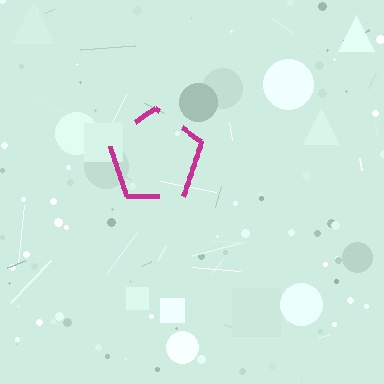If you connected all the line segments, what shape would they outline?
They would outline a pentagon.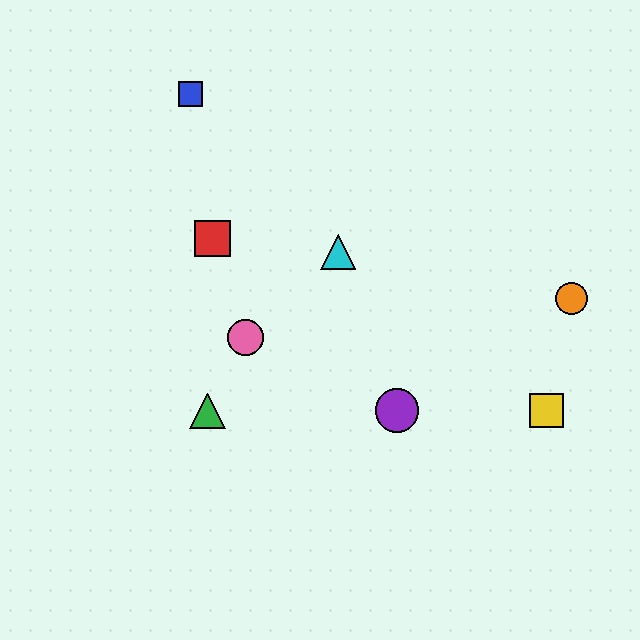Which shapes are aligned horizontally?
The green triangle, the yellow square, the purple circle are aligned horizontally.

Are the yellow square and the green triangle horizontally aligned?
Yes, both are at y≈411.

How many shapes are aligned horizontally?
3 shapes (the green triangle, the yellow square, the purple circle) are aligned horizontally.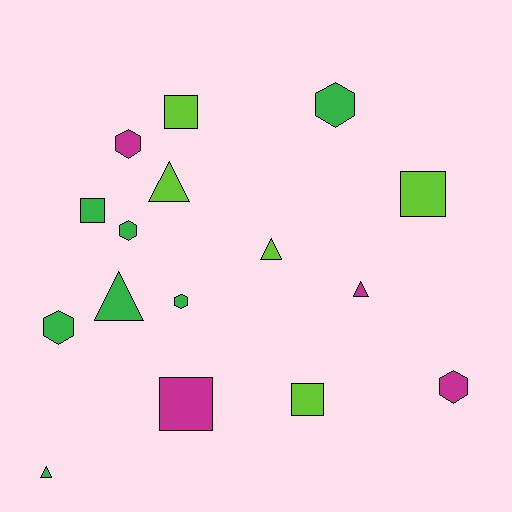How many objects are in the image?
There are 16 objects.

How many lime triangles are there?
There are 2 lime triangles.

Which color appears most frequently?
Green, with 7 objects.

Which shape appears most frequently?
Hexagon, with 6 objects.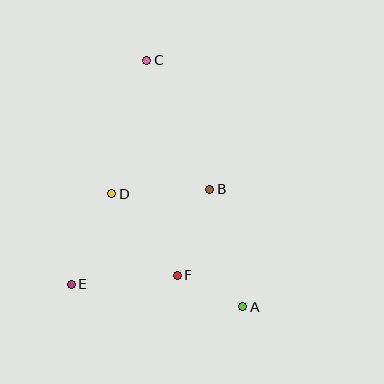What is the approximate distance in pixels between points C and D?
The distance between C and D is approximately 138 pixels.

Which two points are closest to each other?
Points A and F are closest to each other.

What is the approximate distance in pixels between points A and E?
The distance between A and E is approximately 173 pixels.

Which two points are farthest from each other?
Points A and C are farthest from each other.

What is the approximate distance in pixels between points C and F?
The distance between C and F is approximately 217 pixels.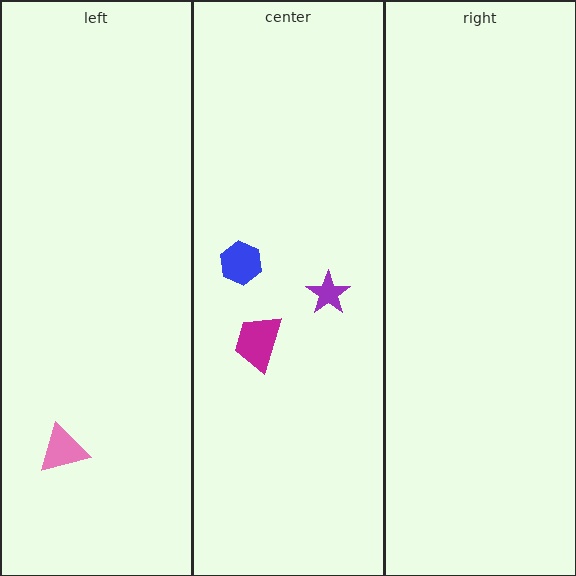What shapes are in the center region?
The blue hexagon, the purple star, the magenta trapezoid.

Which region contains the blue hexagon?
The center region.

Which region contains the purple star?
The center region.